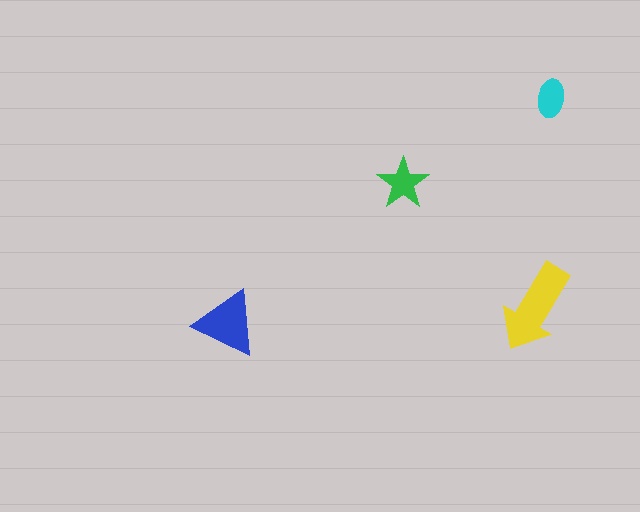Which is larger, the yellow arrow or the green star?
The yellow arrow.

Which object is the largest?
The yellow arrow.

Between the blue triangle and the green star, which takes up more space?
The blue triangle.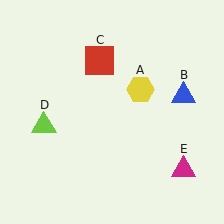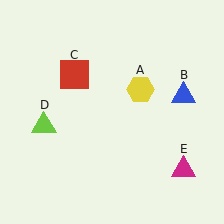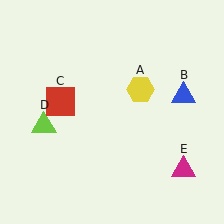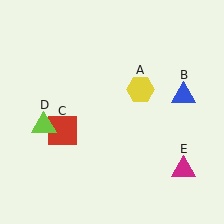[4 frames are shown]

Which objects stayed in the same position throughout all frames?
Yellow hexagon (object A) and blue triangle (object B) and lime triangle (object D) and magenta triangle (object E) remained stationary.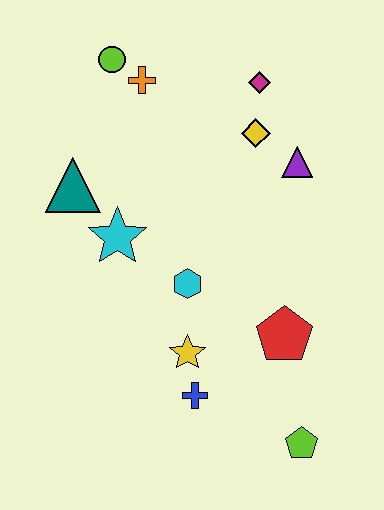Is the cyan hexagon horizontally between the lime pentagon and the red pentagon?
No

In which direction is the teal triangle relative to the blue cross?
The teal triangle is above the blue cross.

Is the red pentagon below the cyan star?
Yes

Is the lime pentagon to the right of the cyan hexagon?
Yes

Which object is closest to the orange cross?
The lime circle is closest to the orange cross.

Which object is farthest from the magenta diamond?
The lime pentagon is farthest from the magenta diamond.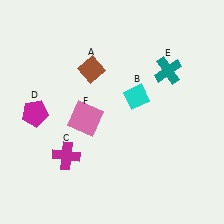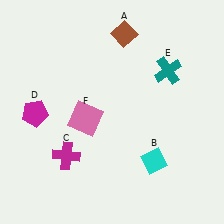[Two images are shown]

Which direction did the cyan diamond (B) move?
The cyan diamond (B) moved down.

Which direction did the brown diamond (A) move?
The brown diamond (A) moved up.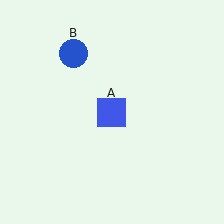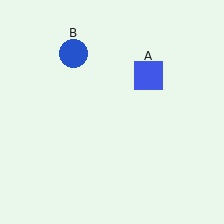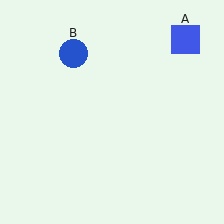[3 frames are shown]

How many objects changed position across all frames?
1 object changed position: blue square (object A).